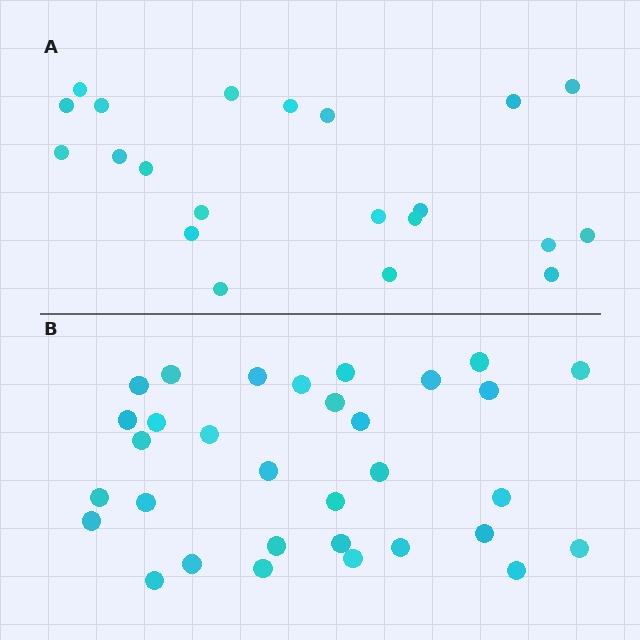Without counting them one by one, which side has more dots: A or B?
Region B (the bottom region) has more dots.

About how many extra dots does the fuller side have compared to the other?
Region B has roughly 12 or so more dots than region A.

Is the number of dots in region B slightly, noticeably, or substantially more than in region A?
Region B has substantially more. The ratio is roughly 1.5 to 1.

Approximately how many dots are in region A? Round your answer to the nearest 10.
About 20 dots. (The exact count is 21, which rounds to 20.)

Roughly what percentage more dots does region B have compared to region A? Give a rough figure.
About 50% more.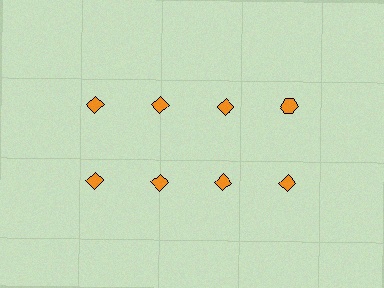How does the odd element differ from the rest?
It has a different shape: hexagon instead of diamond.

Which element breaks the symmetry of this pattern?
The orange hexagon in the top row, second from right column breaks the symmetry. All other shapes are orange diamonds.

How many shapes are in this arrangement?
There are 8 shapes arranged in a grid pattern.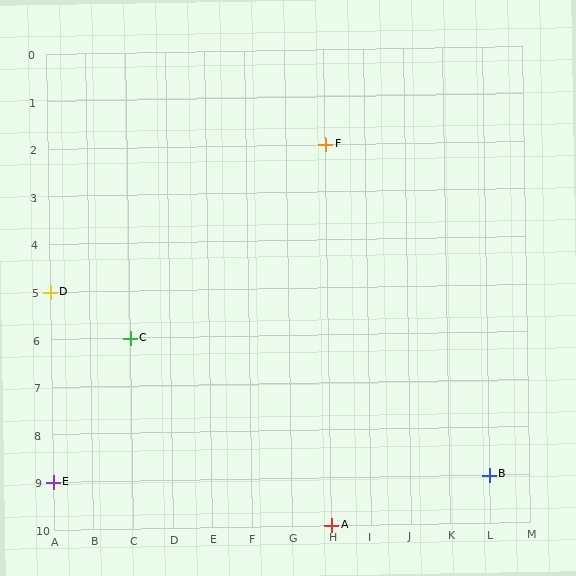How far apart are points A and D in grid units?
Points A and D are 7 columns and 5 rows apart (about 8.6 grid units diagonally).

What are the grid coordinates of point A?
Point A is at grid coordinates (H, 10).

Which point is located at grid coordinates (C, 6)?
Point C is at (C, 6).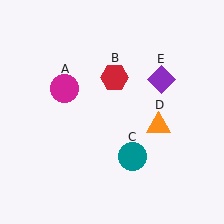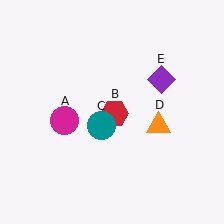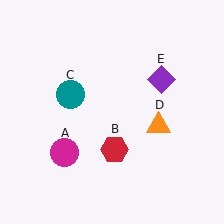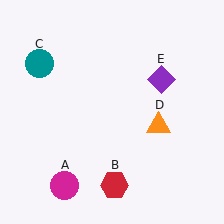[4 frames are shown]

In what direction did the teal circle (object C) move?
The teal circle (object C) moved up and to the left.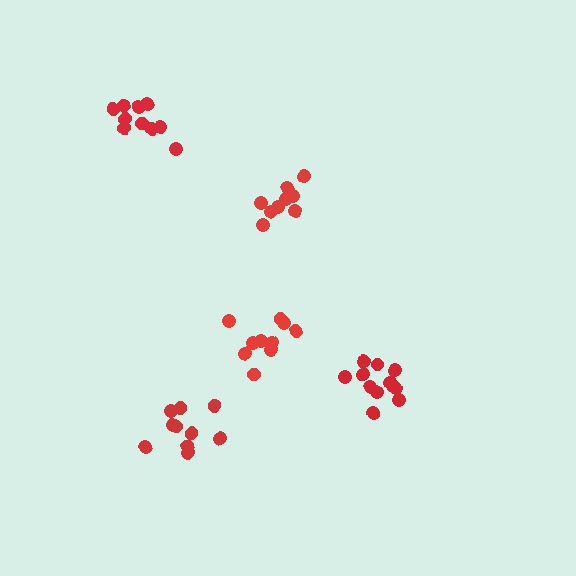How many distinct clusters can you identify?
There are 5 distinct clusters.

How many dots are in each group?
Group 1: 10 dots, Group 2: 9 dots, Group 3: 12 dots, Group 4: 10 dots, Group 5: 10 dots (51 total).